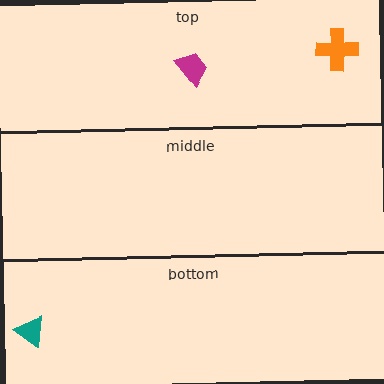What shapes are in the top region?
The magenta trapezoid, the orange cross.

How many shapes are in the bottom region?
1.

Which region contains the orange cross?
The top region.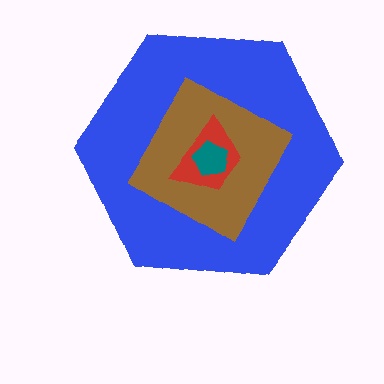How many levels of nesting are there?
4.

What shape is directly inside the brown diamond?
The red trapezoid.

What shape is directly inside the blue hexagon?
The brown diamond.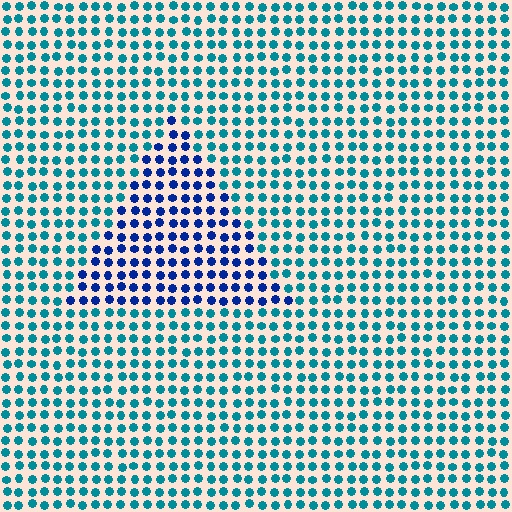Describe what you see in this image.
The image is filled with small teal elements in a uniform arrangement. A triangle-shaped region is visible where the elements are tinted to a slightly different hue, forming a subtle color boundary.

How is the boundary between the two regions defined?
The boundary is defined purely by a slight shift in hue (about 41 degrees). Spacing, size, and orientation are identical on both sides.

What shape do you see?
I see a triangle.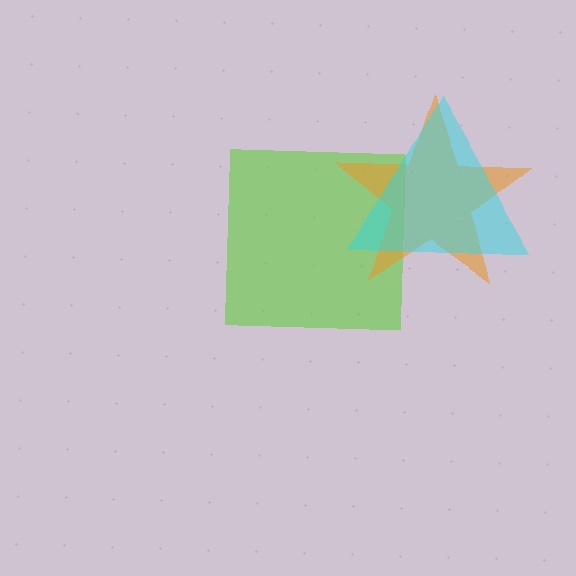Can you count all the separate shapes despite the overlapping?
Yes, there are 3 separate shapes.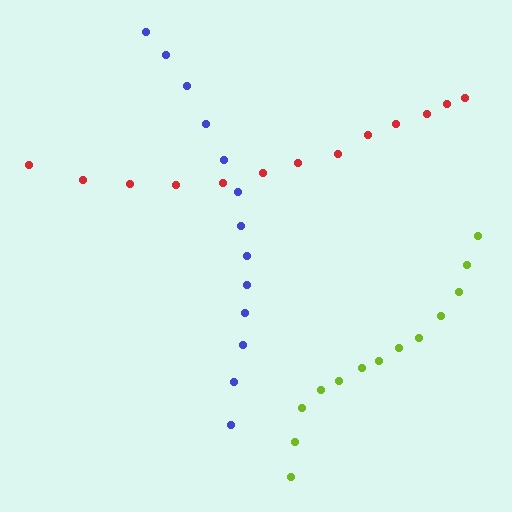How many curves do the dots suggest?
There are 3 distinct paths.